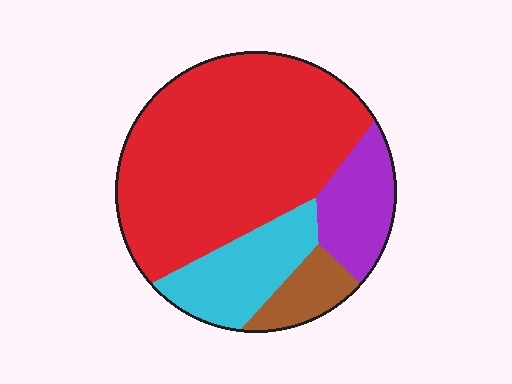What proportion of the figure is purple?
Purple takes up about one eighth (1/8) of the figure.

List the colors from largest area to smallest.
From largest to smallest: red, cyan, purple, brown.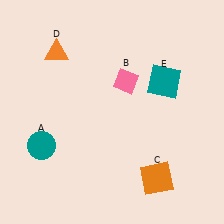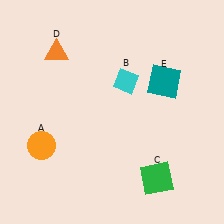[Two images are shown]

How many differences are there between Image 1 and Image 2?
There are 3 differences between the two images.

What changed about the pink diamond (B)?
In Image 1, B is pink. In Image 2, it changed to cyan.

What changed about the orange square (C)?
In Image 1, C is orange. In Image 2, it changed to green.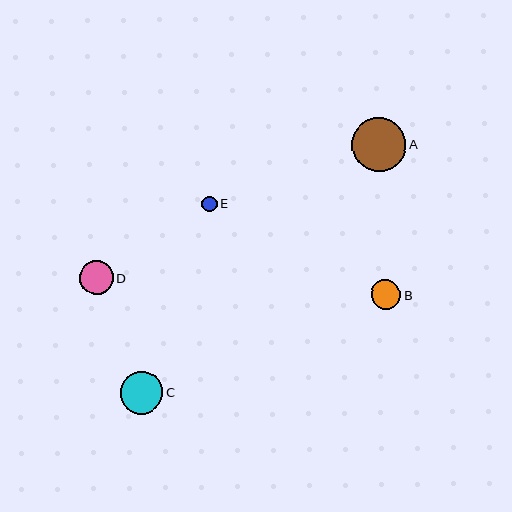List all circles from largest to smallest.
From largest to smallest: A, C, D, B, E.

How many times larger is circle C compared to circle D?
Circle C is approximately 1.3 times the size of circle D.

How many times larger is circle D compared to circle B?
Circle D is approximately 1.2 times the size of circle B.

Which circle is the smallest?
Circle E is the smallest with a size of approximately 15 pixels.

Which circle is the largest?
Circle A is the largest with a size of approximately 54 pixels.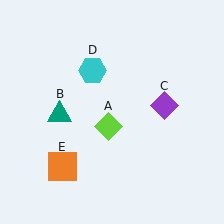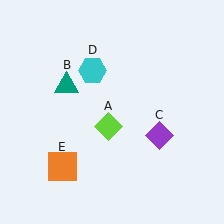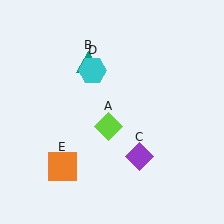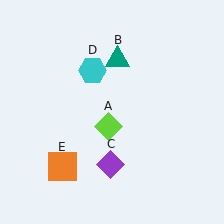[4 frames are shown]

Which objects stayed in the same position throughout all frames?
Lime diamond (object A) and cyan hexagon (object D) and orange square (object E) remained stationary.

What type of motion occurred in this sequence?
The teal triangle (object B), purple diamond (object C) rotated clockwise around the center of the scene.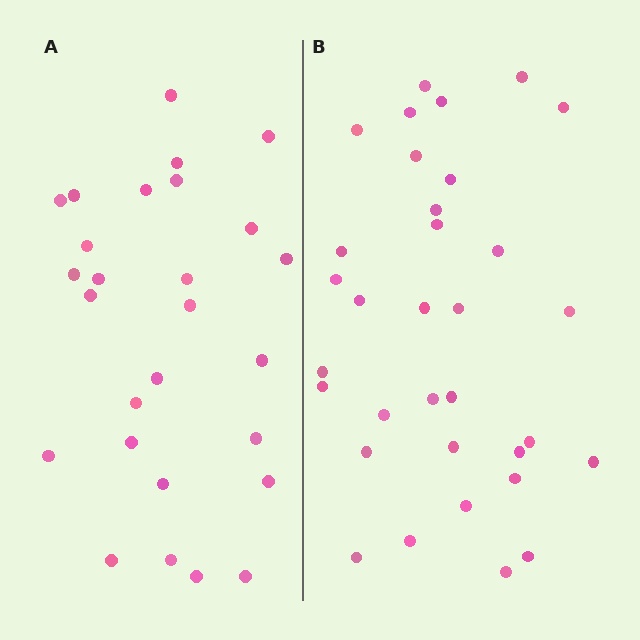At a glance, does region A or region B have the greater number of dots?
Region B (the right region) has more dots.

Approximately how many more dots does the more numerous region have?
Region B has about 6 more dots than region A.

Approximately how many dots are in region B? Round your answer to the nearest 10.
About 30 dots. (The exact count is 33, which rounds to 30.)